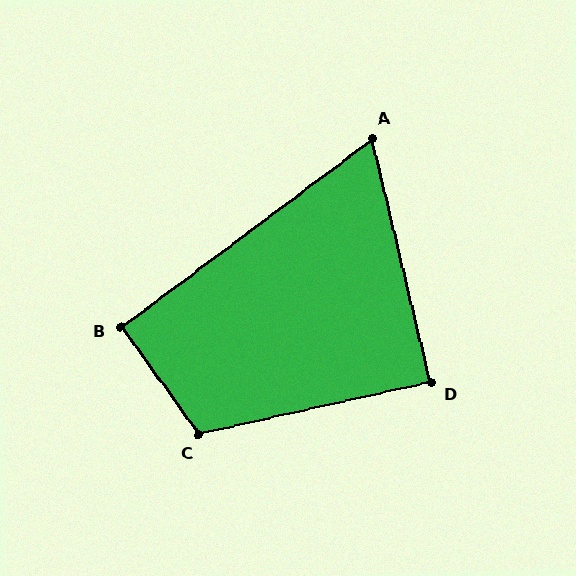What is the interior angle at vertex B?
Approximately 91 degrees (approximately right).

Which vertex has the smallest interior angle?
A, at approximately 67 degrees.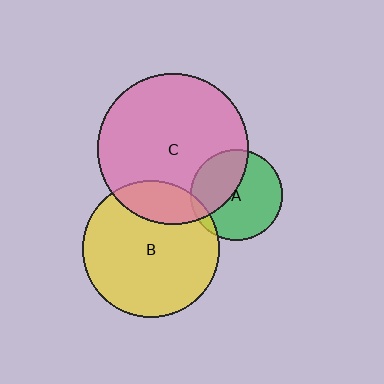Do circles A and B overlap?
Yes.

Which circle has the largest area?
Circle C (pink).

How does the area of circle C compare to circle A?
Approximately 2.7 times.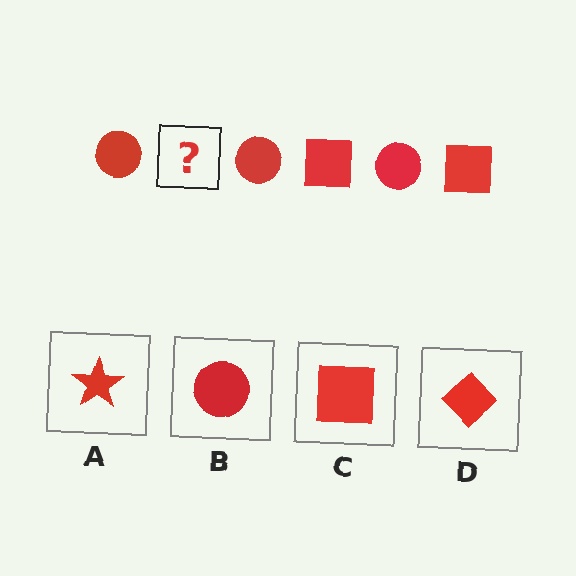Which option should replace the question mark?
Option C.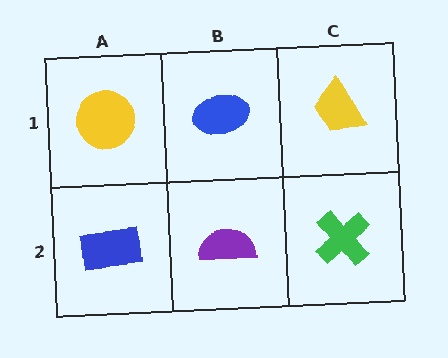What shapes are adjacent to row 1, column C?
A green cross (row 2, column C), a blue ellipse (row 1, column B).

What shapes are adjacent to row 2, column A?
A yellow circle (row 1, column A), a purple semicircle (row 2, column B).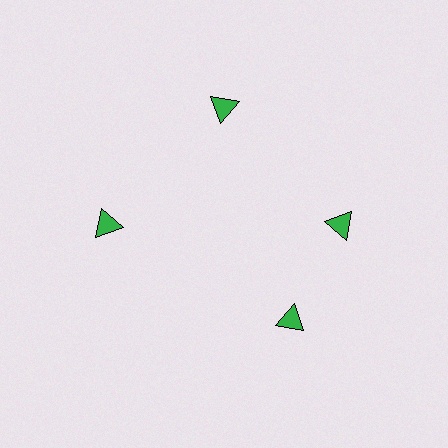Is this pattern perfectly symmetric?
No. The 4 green triangles are arranged in a ring, but one element near the 6 o'clock position is rotated out of alignment along the ring, breaking the 4-fold rotational symmetry.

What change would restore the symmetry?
The symmetry would be restored by rotating it back into even spacing with its neighbors so that all 4 triangles sit at equal angles and equal distance from the center.